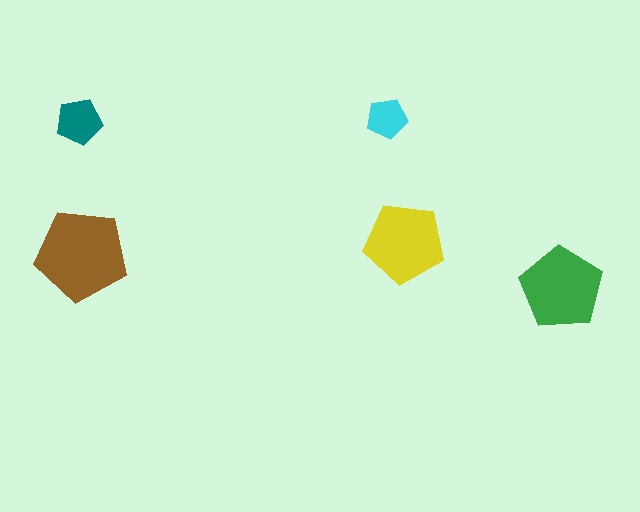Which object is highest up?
The cyan pentagon is topmost.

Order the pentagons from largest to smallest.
the brown one, the green one, the yellow one, the teal one, the cyan one.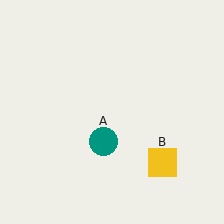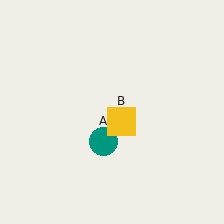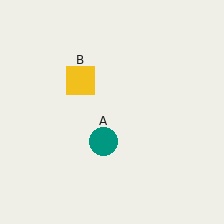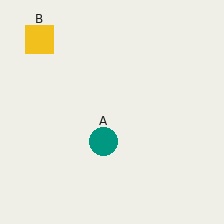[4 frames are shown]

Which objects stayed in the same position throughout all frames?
Teal circle (object A) remained stationary.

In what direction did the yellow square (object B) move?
The yellow square (object B) moved up and to the left.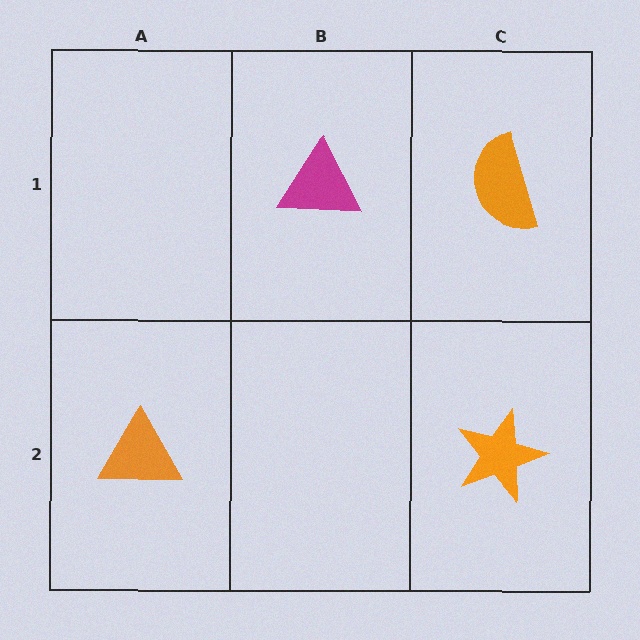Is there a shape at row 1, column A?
No, that cell is empty.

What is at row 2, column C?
An orange star.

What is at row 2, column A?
An orange triangle.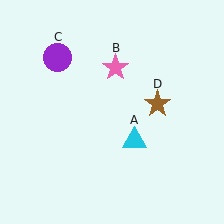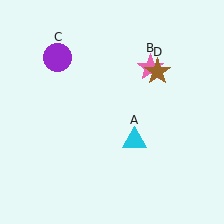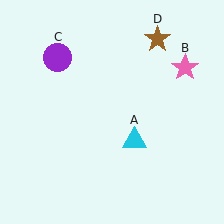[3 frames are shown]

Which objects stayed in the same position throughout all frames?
Cyan triangle (object A) and purple circle (object C) remained stationary.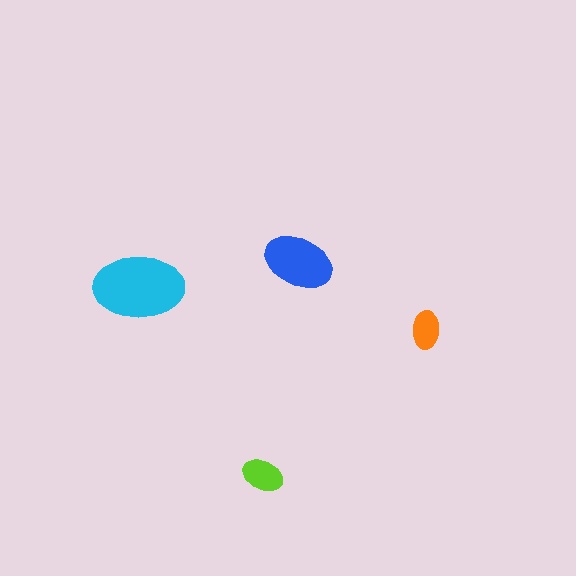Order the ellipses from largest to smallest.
the cyan one, the blue one, the lime one, the orange one.